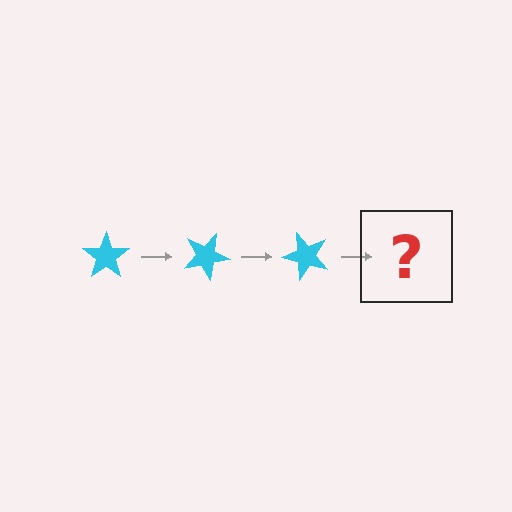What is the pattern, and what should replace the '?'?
The pattern is that the star rotates 25 degrees each step. The '?' should be a cyan star rotated 75 degrees.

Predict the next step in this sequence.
The next step is a cyan star rotated 75 degrees.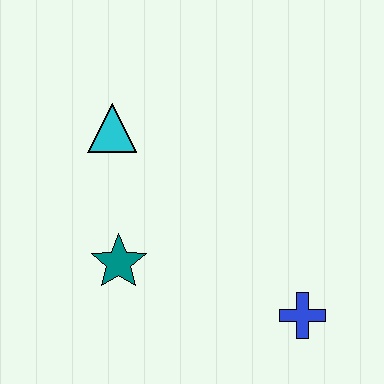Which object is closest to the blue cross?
The teal star is closest to the blue cross.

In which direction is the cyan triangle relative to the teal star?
The cyan triangle is above the teal star.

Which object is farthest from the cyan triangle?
The blue cross is farthest from the cyan triangle.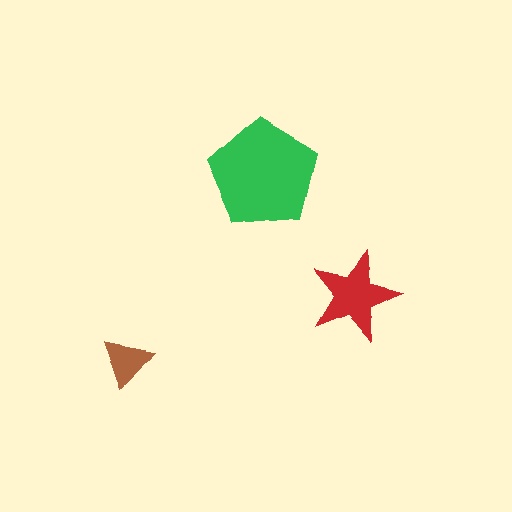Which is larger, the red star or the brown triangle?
The red star.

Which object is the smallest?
The brown triangle.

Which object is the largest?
The green pentagon.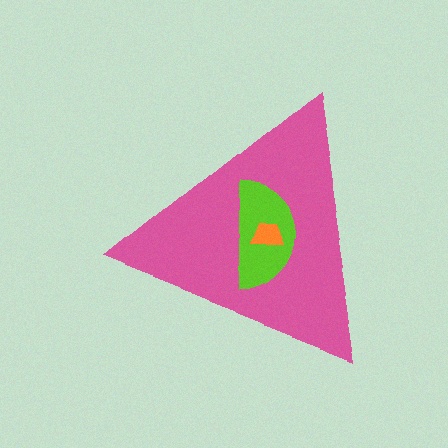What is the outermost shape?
The pink triangle.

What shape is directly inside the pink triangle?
The lime semicircle.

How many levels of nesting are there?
3.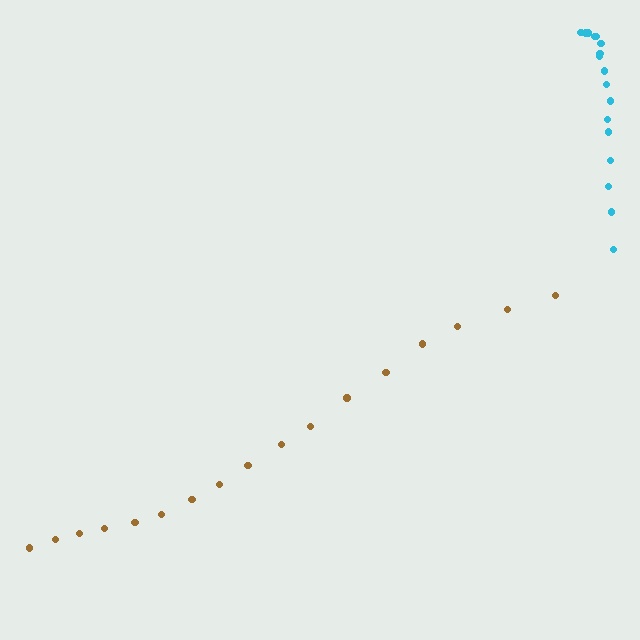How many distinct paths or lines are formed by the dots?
There are 2 distinct paths.